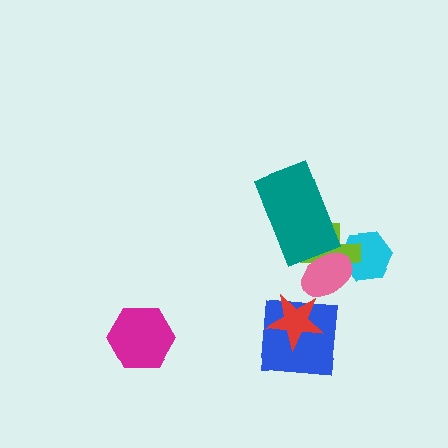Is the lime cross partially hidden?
Yes, it is partially covered by another shape.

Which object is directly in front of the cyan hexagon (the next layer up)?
The lime cross is directly in front of the cyan hexagon.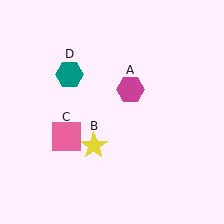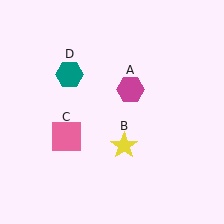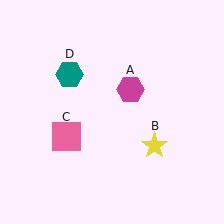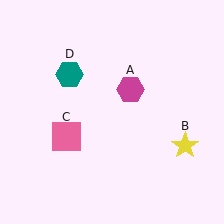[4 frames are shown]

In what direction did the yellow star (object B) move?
The yellow star (object B) moved right.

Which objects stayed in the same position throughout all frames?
Magenta hexagon (object A) and pink square (object C) and teal hexagon (object D) remained stationary.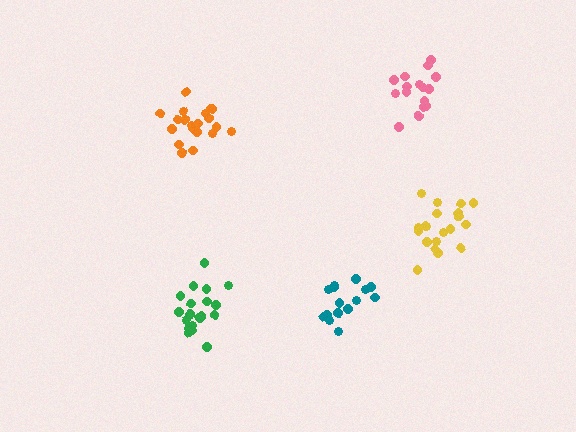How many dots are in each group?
Group 1: 20 dots, Group 2: 15 dots, Group 3: 20 dots, Group 4: 19 dots, Group 5: 16 dots (90 total).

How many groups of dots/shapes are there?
There are 5 groups.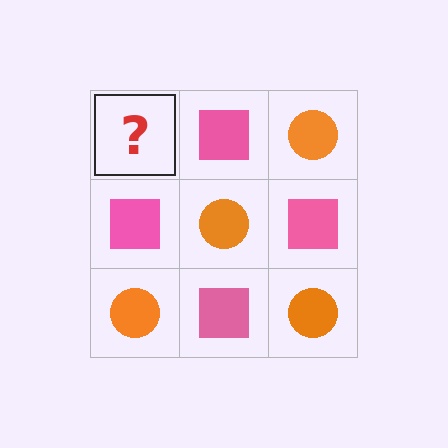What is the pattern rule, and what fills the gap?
The rule is that it alternates orange circle and pink square in a checkerboard pattern. The gap should be filled with an orange circle.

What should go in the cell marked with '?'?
The missing cell should contain an orange circle.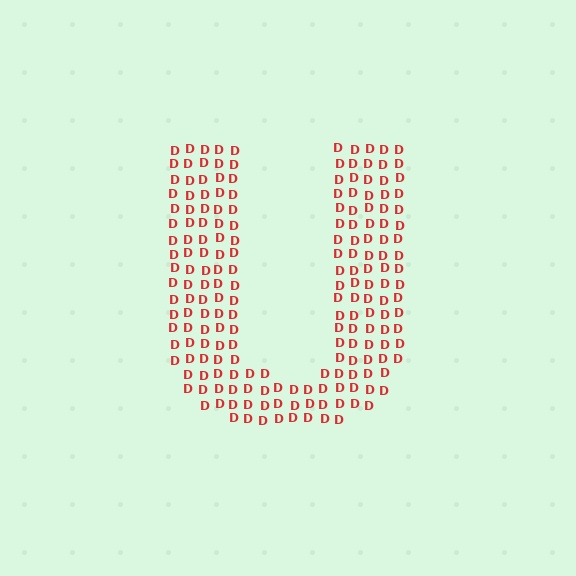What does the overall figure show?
The overall figure shows the letter U.